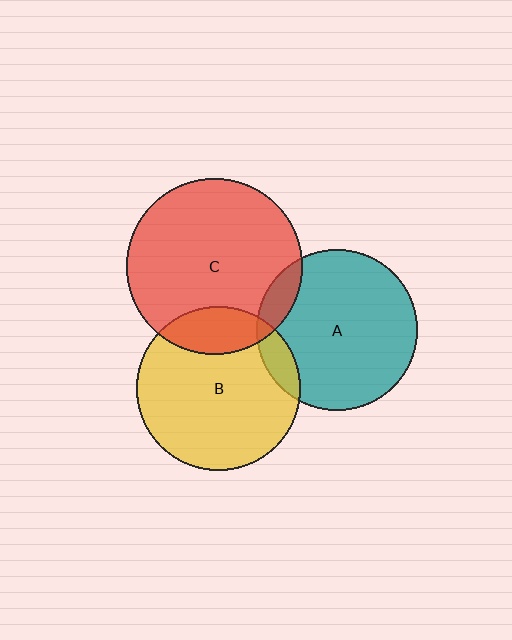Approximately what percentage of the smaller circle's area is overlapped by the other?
Approximately 20%.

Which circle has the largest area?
Circle C (red).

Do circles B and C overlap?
Yes.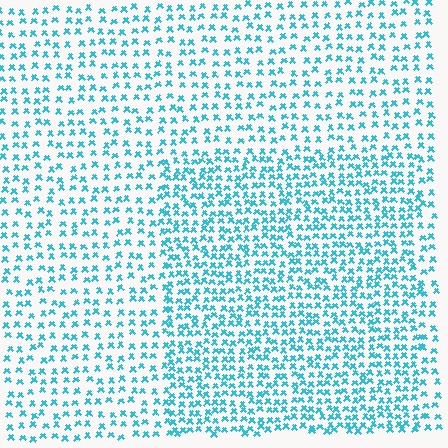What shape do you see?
I see a rectangle.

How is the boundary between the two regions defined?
The boundary is defined by a change in element density (approximately 1.7x ratio). All elements are the same color, size, and shape.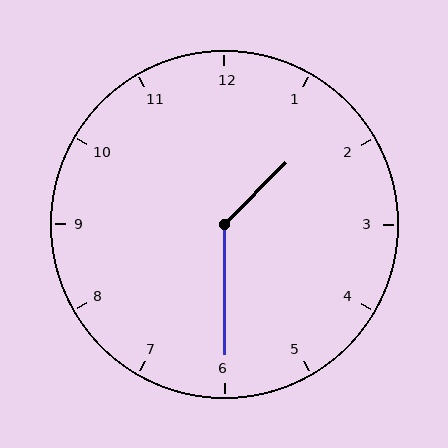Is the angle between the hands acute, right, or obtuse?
It is obtuse.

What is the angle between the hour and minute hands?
Approximately 135 degrees.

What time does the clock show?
1:30.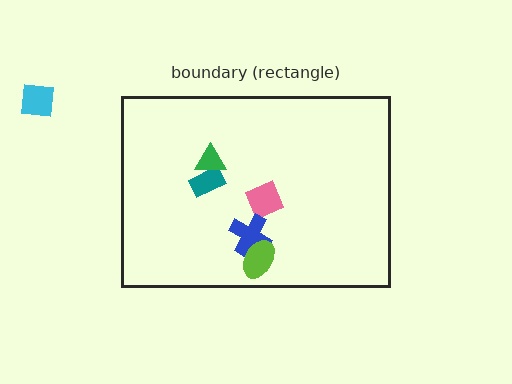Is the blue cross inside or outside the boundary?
Inside.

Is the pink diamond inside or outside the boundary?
Inside.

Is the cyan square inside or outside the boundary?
Outside.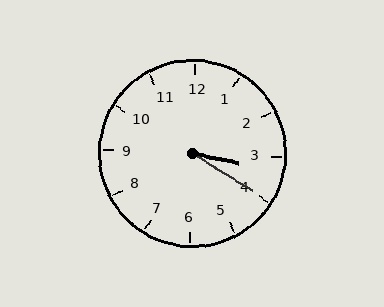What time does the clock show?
3:20.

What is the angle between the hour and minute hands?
Approximately 20 degrees.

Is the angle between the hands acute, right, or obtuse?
It is acute.